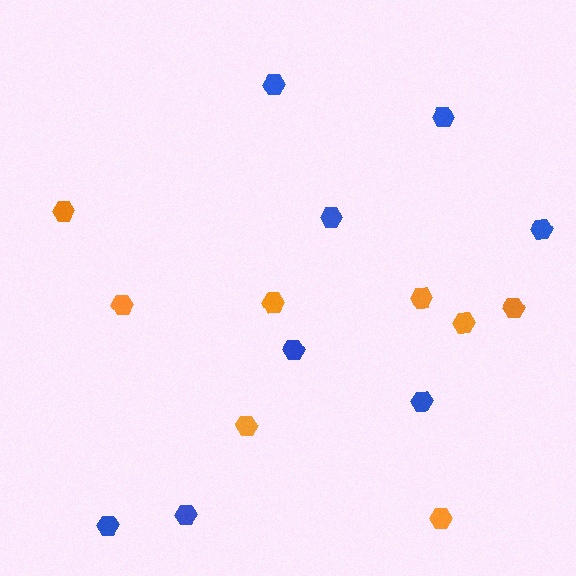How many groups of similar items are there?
There are 2 groups: one group of orange hexagons (8) and one group of blue hexagons (8).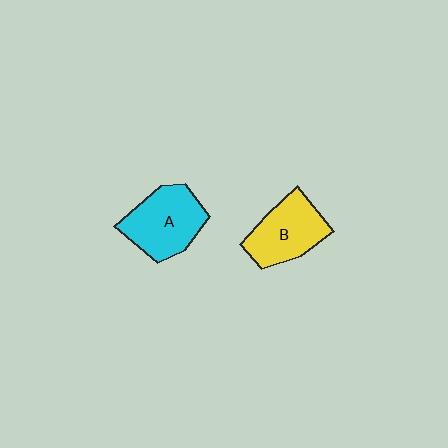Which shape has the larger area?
Shape A (cyan).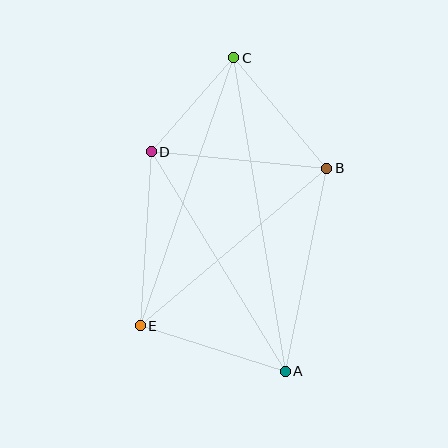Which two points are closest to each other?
Points C and D are closest to each other.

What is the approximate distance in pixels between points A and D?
The distance between A and D is approximately 257 pixels.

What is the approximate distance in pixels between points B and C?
The distance between B and C is approximately 144 pixels.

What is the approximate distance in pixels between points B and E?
The distance between B and E is approximately 244 pixels.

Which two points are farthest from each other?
Points A and C are farthest from each other.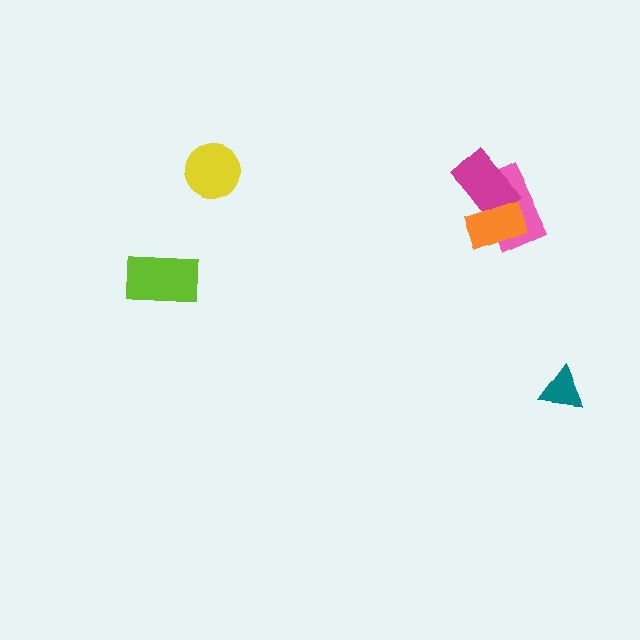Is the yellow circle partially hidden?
No, no other shape covers it.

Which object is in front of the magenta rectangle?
The orange rectangle is in front of the magenta rectangle.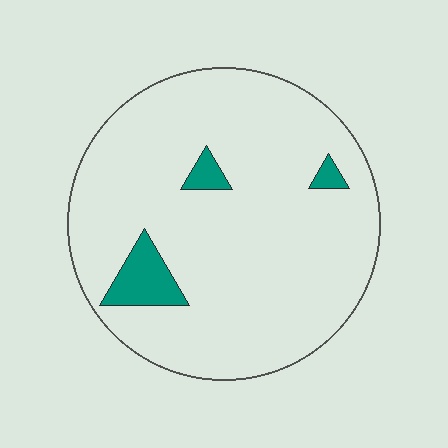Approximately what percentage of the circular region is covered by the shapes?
Approximately 5%.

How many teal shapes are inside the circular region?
3.